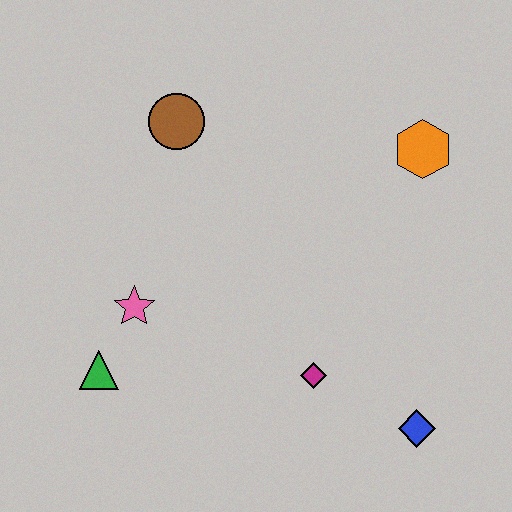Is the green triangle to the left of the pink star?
Yes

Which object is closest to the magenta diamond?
The blue diamond is closest to the magenta diamond.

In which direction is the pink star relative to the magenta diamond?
The pink star is to the left of the magenta diamond.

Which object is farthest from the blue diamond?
The brown circle is farthest from the blue diamond.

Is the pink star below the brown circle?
Yes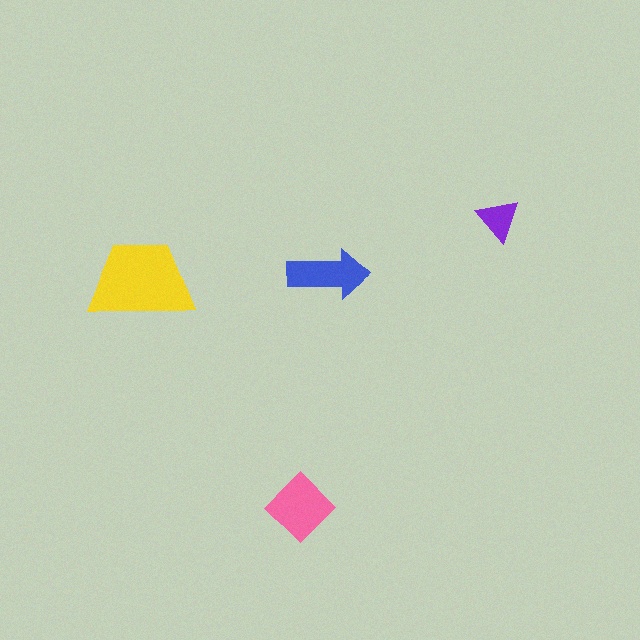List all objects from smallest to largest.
The purple triangle, the blue arrow, the pink diamond, the yellow trapezoid.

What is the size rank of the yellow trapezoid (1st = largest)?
1st.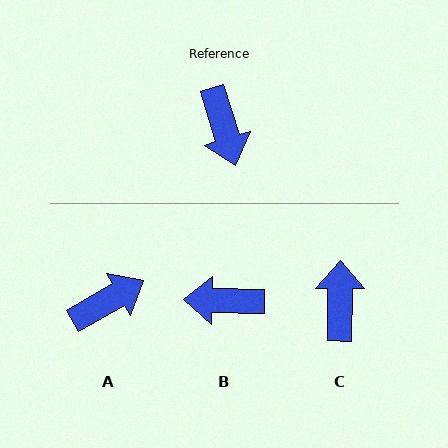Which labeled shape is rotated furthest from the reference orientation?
C, about 163 degrees away.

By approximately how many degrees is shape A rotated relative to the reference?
Approximately 103 degrees counter-clockwise.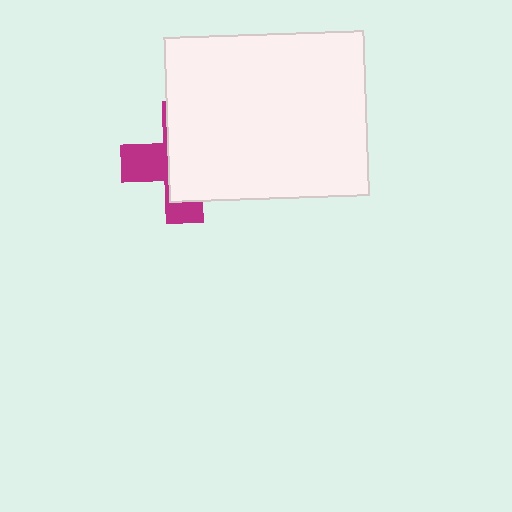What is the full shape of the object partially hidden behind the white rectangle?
The partially hidden object is a magenta cross.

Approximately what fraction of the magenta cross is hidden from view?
Roughly 63% of the magenta cross is hidden behind the white rectangle.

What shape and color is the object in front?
The object in front is a white rectangle.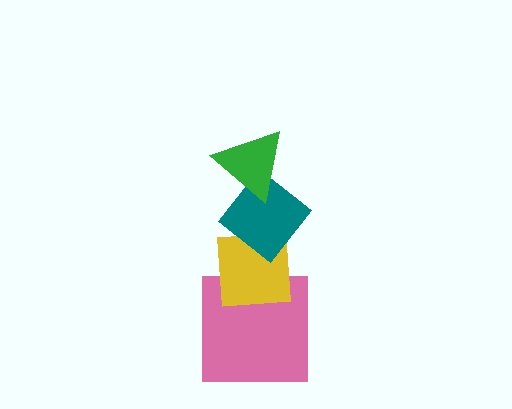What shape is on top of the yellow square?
The teal diamond is on top of the yellow square.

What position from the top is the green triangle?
The green triangle is 1st from the top.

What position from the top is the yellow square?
The yellow square is 3rd from the top.